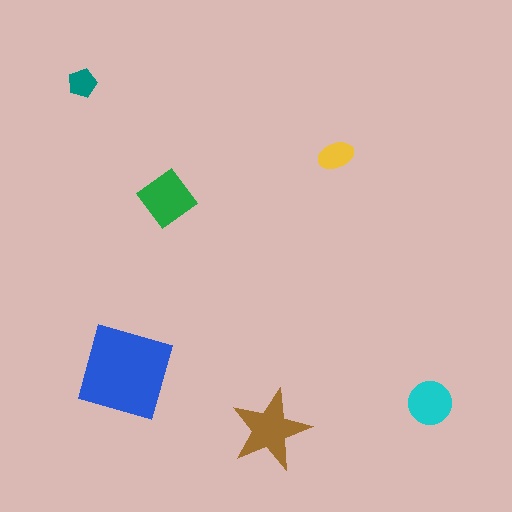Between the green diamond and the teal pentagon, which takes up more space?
The green diamond.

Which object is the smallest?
The teal pentagon.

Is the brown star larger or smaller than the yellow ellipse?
Larger.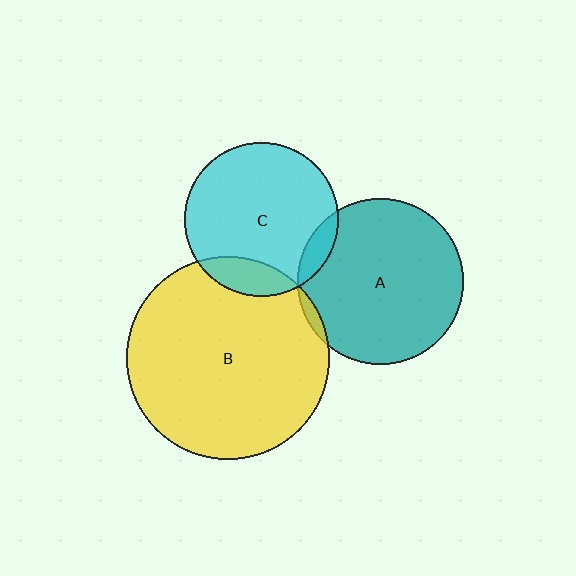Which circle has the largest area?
Circle B (yellow).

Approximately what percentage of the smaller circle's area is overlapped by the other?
Approximately 10%.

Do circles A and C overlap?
Yes.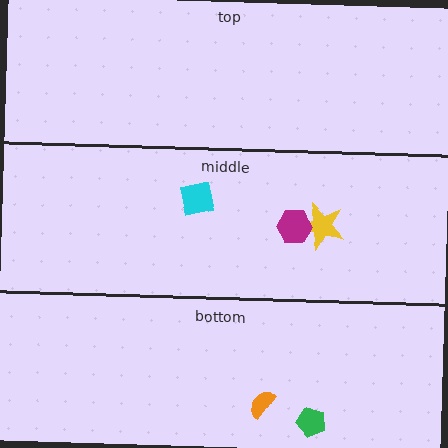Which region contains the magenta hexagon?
The middle region.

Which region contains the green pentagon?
The bottom region.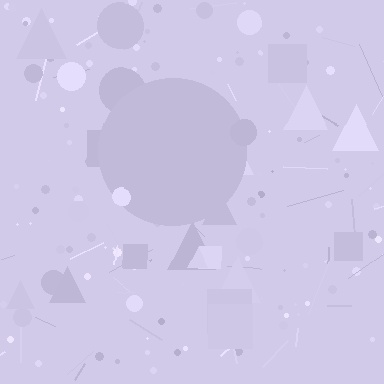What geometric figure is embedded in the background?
A circle is embedded in the background.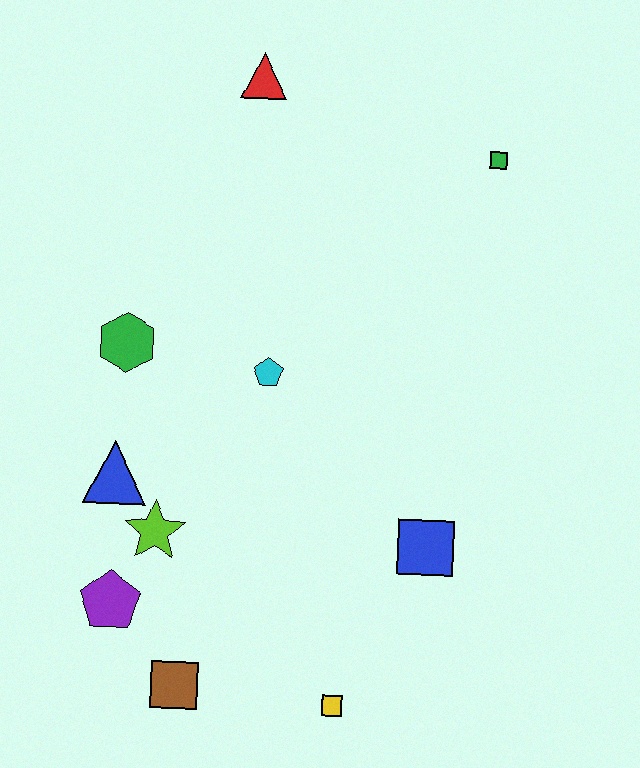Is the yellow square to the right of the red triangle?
Yes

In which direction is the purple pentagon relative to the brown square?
The purple pentagon is above the brown square.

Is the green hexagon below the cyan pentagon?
No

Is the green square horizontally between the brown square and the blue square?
No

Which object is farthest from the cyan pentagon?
The yellow square is farthest from the cyan pentagon.